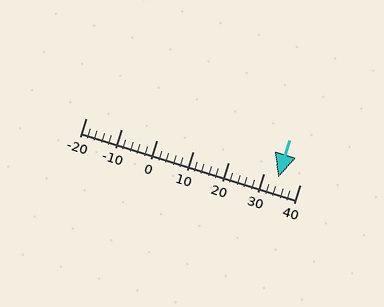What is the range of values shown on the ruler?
The ruler shows values from -20 to 40.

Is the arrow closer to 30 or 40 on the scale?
The arrow is closer to 30.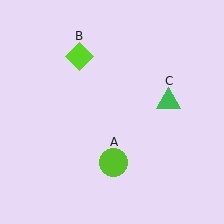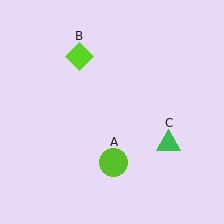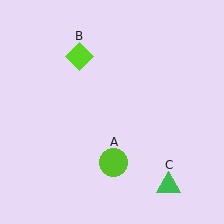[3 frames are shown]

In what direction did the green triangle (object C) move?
The green triangle (object C) moved down.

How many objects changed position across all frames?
1 object changed position: green triangle (object C).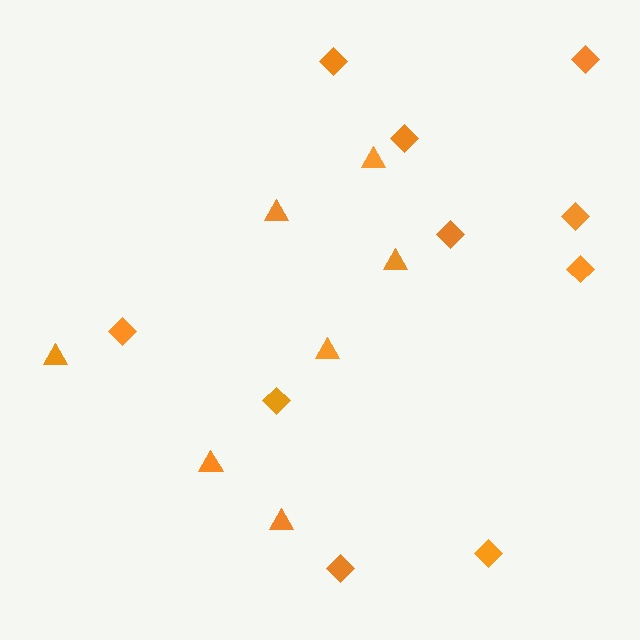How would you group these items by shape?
There are 2 groups: one group of triangles (7) and one group of diamonds (10).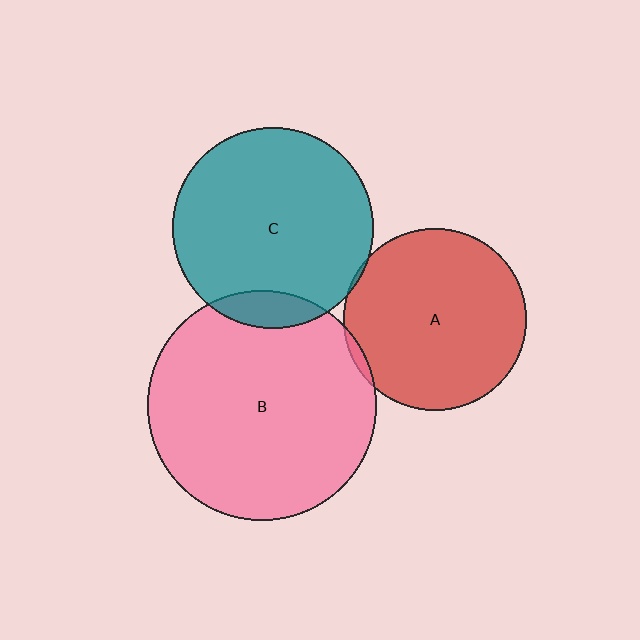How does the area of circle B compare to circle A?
Approximately 1.6 times.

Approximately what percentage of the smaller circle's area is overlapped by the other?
Approximately 5%.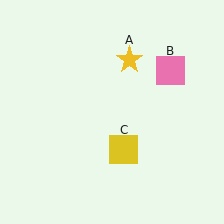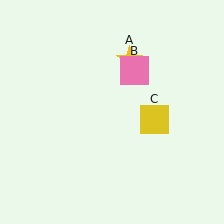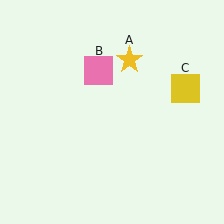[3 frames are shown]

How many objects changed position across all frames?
2 objects changed position: pink square (object B), yellow square (object C).